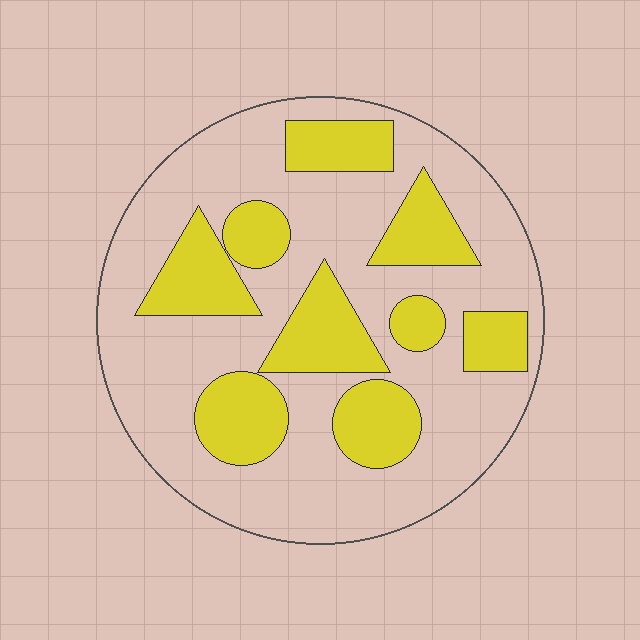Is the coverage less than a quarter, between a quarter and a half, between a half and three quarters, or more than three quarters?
Between a quarter and a half.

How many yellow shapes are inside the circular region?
9.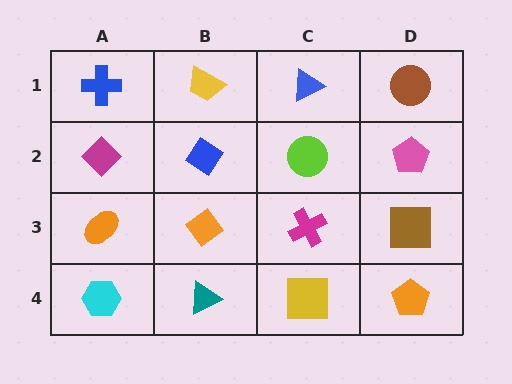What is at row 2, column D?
A pink pentagon.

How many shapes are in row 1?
4 shapes.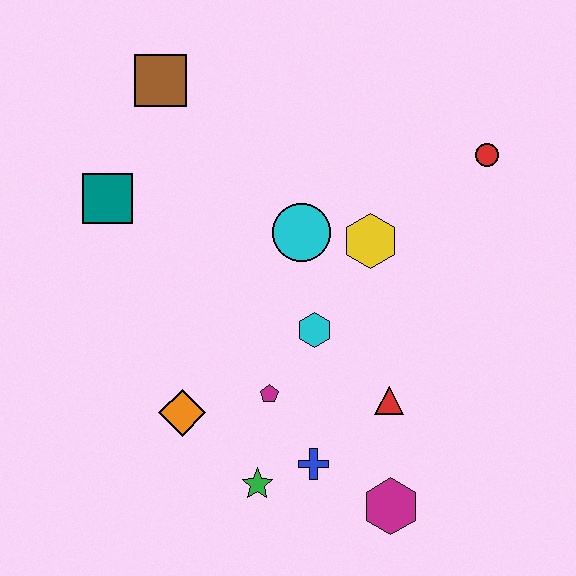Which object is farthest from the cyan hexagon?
The brown square is farthest from the cyan hexagon.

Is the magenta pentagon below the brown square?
Yes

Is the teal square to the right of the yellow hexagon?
No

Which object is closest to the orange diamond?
The magenta pentagon is closest to the orange diamond.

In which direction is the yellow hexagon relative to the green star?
The yellow hexagon is above the green star.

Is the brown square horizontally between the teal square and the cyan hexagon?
Yes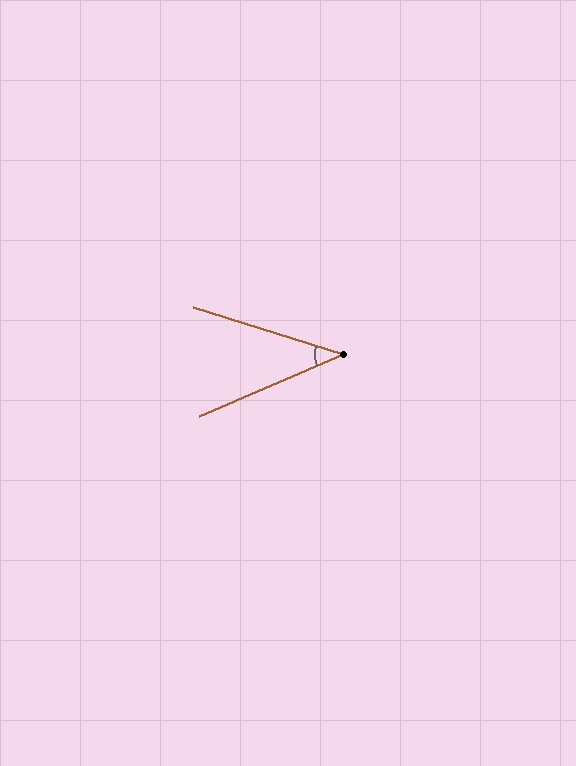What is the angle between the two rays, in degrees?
Approximately 41 degrees.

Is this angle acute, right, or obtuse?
It is acute.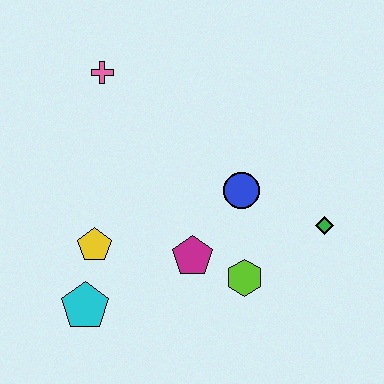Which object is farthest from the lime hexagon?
The pink cross is farthest from the lime hexagon.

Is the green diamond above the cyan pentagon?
Yes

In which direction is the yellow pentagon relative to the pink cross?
The yellow pentagon is below the pink cross.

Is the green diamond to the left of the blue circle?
No